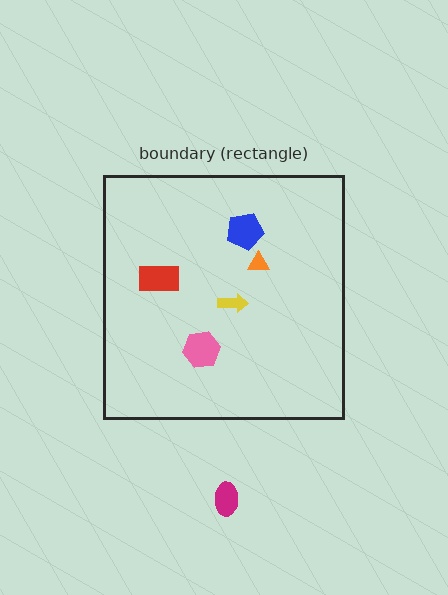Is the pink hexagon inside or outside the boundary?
Inside.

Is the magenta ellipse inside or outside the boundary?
Outside.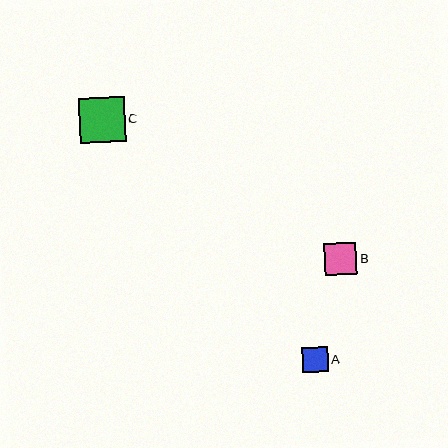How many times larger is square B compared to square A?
Square B is approximately 1.2 times the size of square A.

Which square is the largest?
Square C is the largest with a size of approximately 45 pixels.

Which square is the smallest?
Square A is the smallest with a size of approximately 26 pixels.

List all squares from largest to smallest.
From largest to smallest: C, B, A.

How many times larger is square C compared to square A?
Square C is approximately 1.8 times the size of square A.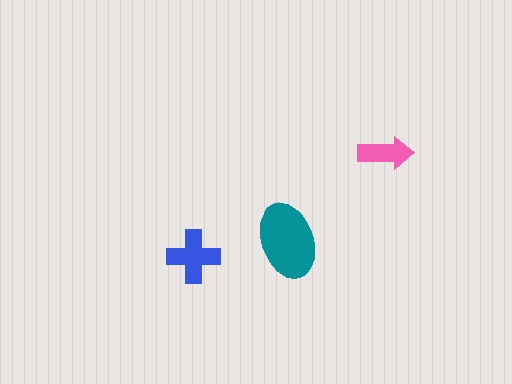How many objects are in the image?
There are 3 objects in the image.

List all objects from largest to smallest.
The teal ellipse, the blue cross, the pink arrow.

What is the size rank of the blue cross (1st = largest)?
2nd.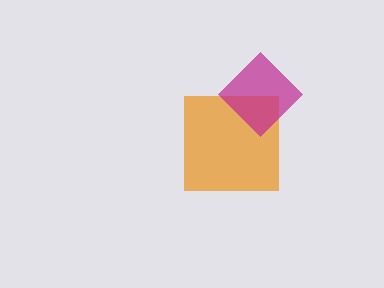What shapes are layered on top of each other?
The layered shapes are: an orange square, a magenta diamond.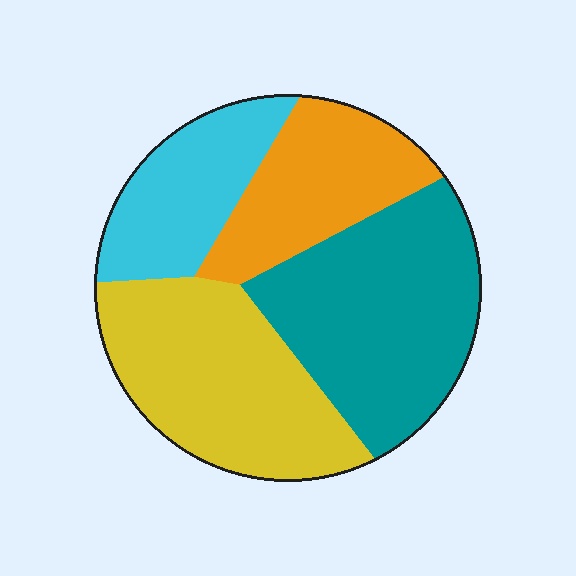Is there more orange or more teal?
Teal.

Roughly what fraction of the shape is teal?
Teal covers around 35% of the shape.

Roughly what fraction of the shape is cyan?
Cyan takes up about one sixth (1/6) of the shape.